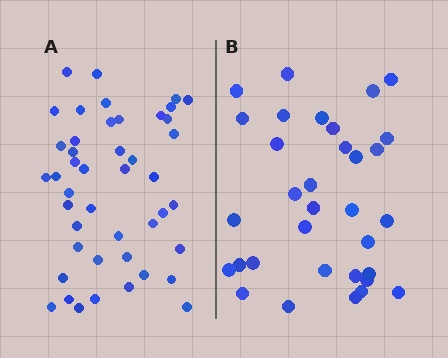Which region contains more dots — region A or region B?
Region A (the left region) has more dots.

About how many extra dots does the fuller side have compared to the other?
Region A has roughly 12 or so more dots than region B.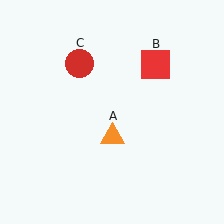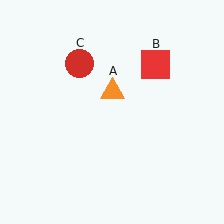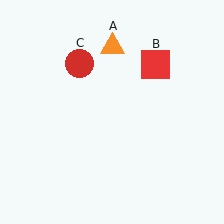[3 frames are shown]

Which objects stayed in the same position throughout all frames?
Red square (object B) and red circle (object C) remained stationary.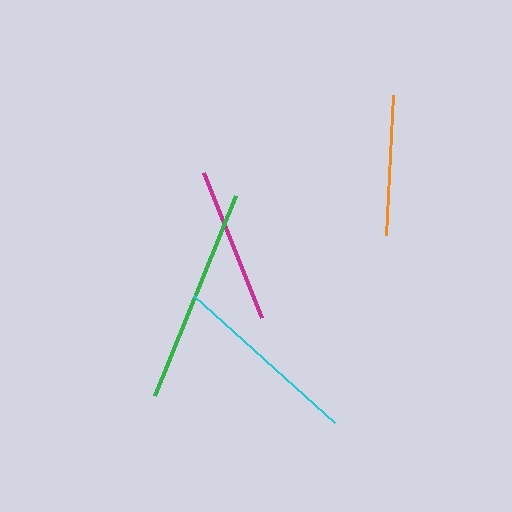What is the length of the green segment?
The green segment is approximately 215 pixels long.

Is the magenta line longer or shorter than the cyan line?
The cyan line is longer than the magenta line.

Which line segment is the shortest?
The orange line is the shortest at approximately 140 pixels.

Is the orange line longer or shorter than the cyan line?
The cyan line is longer than the orange line.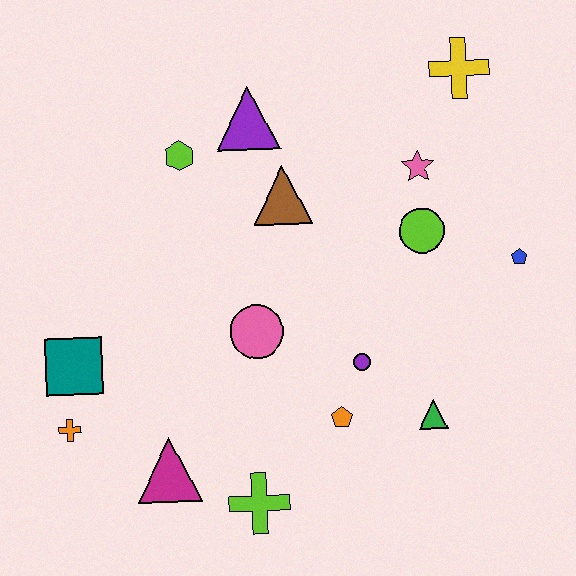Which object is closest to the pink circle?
The purple circle is closest to the pink circle.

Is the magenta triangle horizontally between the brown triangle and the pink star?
No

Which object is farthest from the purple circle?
The yellow cross is farthest from the purple circle.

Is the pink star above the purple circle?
Yes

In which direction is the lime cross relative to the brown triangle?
The lime cross is below the brown triangle.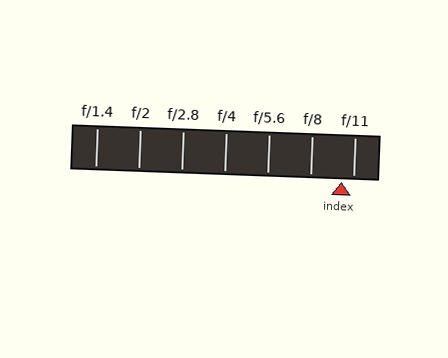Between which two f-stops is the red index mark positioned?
The index mark is between f/8 and f/11.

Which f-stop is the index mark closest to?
The index mark is closest to f/11.